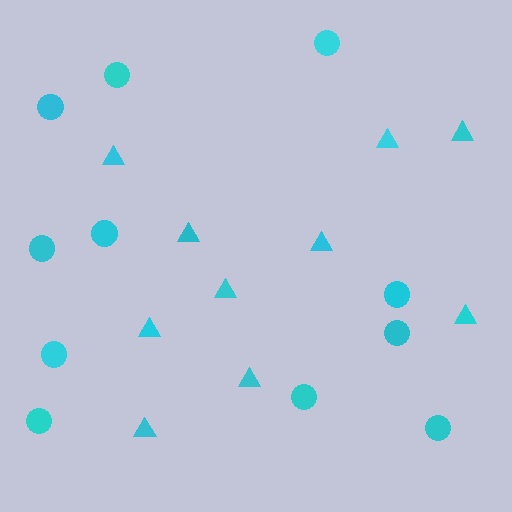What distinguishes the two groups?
There are 2 groups: one group of triangles (10) and one group of circles (11).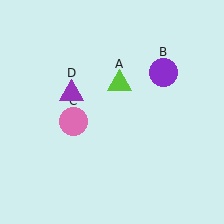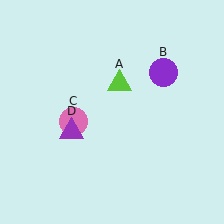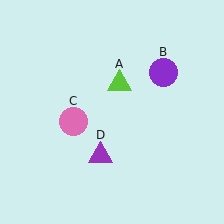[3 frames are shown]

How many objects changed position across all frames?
1 object changed position: purple triangle (object D).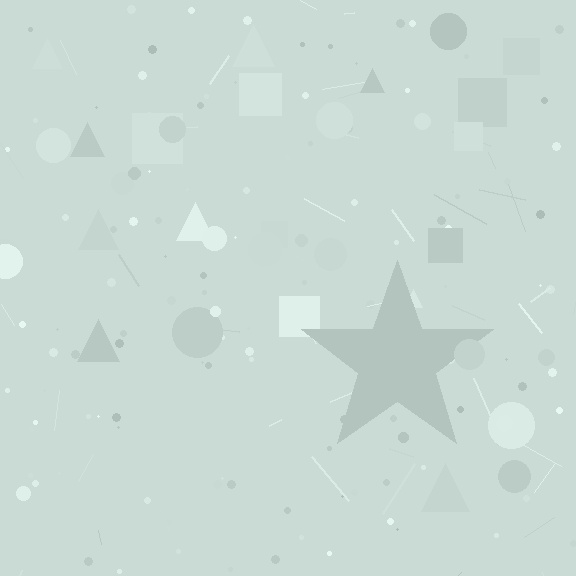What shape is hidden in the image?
A star is hidden in the image.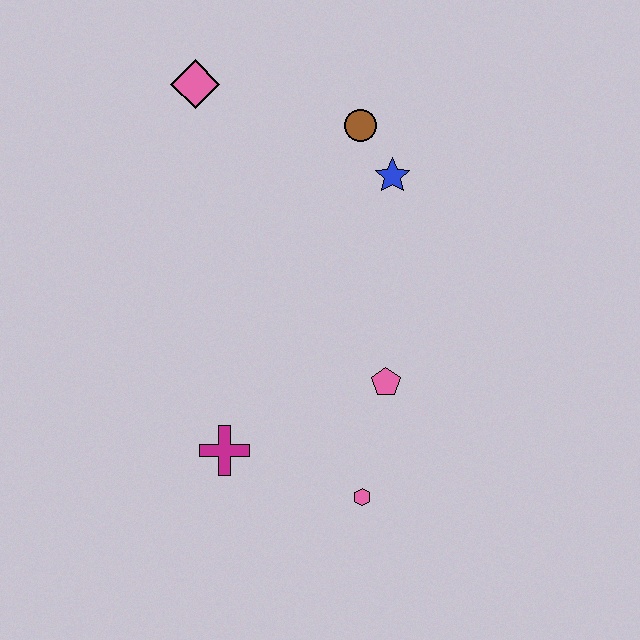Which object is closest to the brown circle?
The blue star is closest to the brown circle.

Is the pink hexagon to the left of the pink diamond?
No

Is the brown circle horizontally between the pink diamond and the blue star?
Yes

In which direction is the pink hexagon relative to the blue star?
The pink hexagon is below the blue star.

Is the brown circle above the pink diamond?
No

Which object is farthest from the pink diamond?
The pink hexagon is farthest from the pink diamond.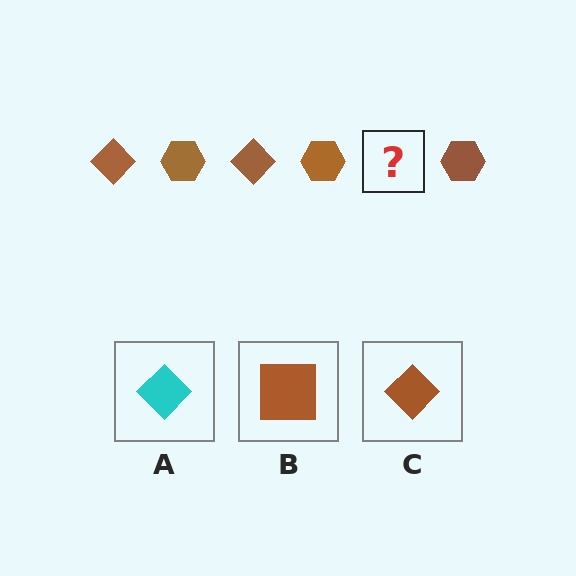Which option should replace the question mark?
Option C.